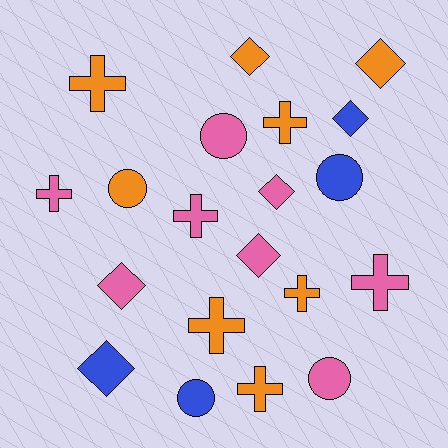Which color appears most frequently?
Pink, with 8 objects.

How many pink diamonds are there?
There are 3 pink diamonds.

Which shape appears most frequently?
Cross, with 8 objects.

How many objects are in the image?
There are 20 objects.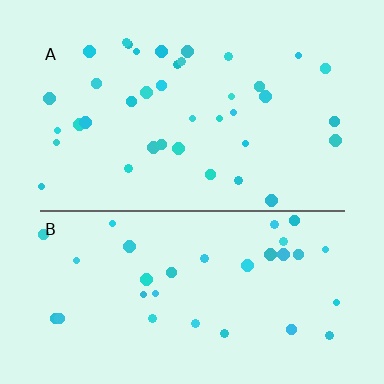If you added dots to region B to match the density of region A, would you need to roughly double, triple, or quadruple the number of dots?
Approximately double.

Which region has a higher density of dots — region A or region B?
A (the top).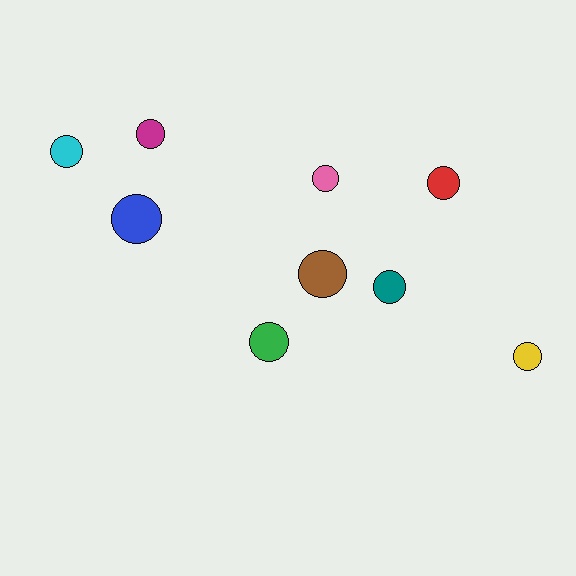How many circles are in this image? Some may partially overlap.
There are 9 circles.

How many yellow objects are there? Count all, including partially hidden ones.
There is 1 yellow object.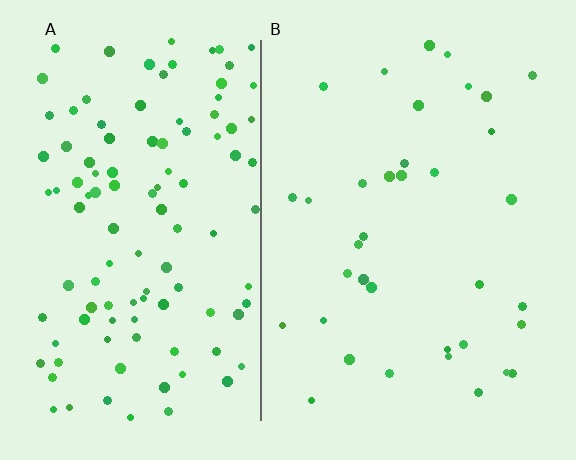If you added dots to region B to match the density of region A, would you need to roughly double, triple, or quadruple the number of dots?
Approximately triple.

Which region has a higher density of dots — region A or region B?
A (the left).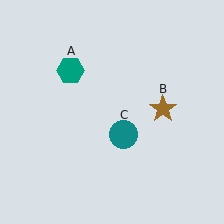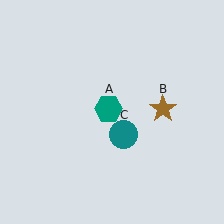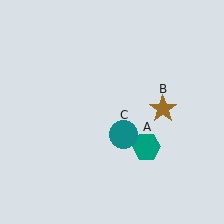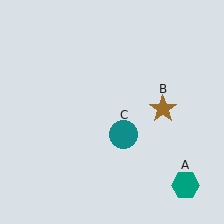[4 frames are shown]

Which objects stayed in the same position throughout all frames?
Brown star (object B) and teal circle (object C) remained stationary.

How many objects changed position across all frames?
1 object changed position: teal hexagon (object A).